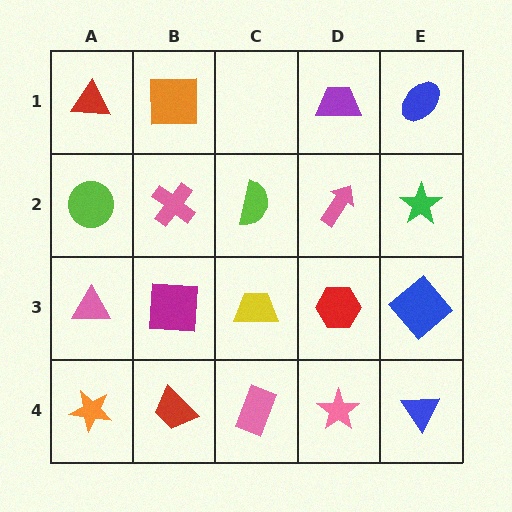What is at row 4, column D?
A pink star.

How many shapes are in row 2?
5 shapes.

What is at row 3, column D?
A red hexagon.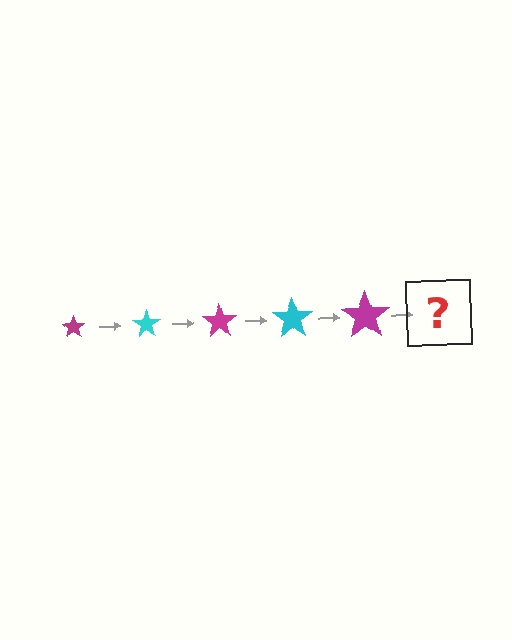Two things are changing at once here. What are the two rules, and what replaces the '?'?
The two rules are that the star grows larger each step and the color cycles through magenta and cyan. The '?' should be a cyan star, larger than the previous one.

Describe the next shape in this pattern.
It should be a cyan star, larger than the previous one.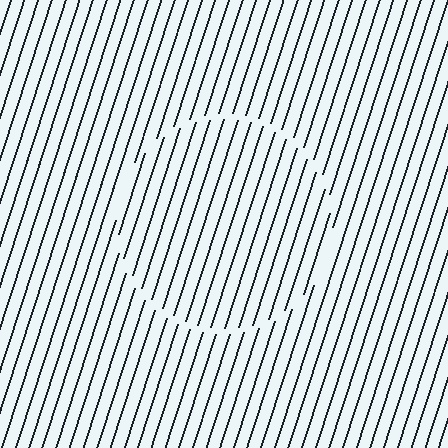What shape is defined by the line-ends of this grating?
An illusory circle. The interior of the shape contains the same grating, shifted by half a period — the contour is defined by the phase discontinuity where line-ends from the inner and outer gratings abut.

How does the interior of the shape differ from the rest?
The interior of the shape contains the same grating, shifted by half a period — the contour is defined by the phase discontinuity where line-ends from the inner and outer gratings abut.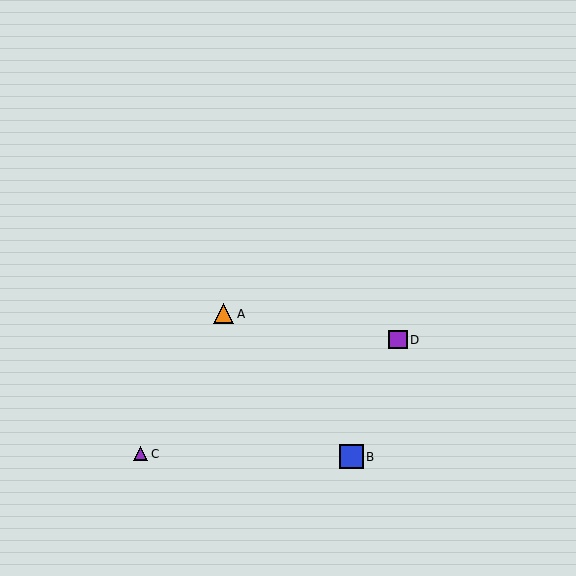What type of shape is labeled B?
Shape B is a blue square.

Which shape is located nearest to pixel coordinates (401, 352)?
The purple square (labeled D) at (398, 340) is nearest to that location.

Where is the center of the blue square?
The center of the blue square is at (352, 457).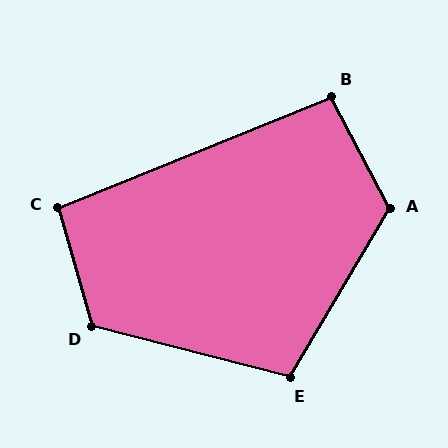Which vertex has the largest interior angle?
A, at approximately 122 degrees.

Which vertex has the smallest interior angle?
B, at approximately 95 degrees.